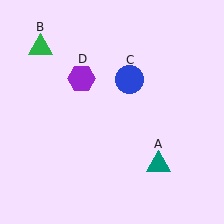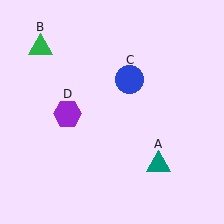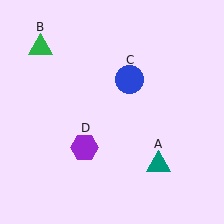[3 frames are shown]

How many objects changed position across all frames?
1 object changed position: purple hexagon (object D).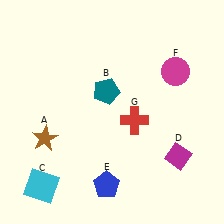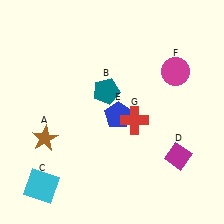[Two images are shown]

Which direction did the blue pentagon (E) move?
The blue pentagon (E) moved up.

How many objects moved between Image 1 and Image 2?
1 object moved between the two images.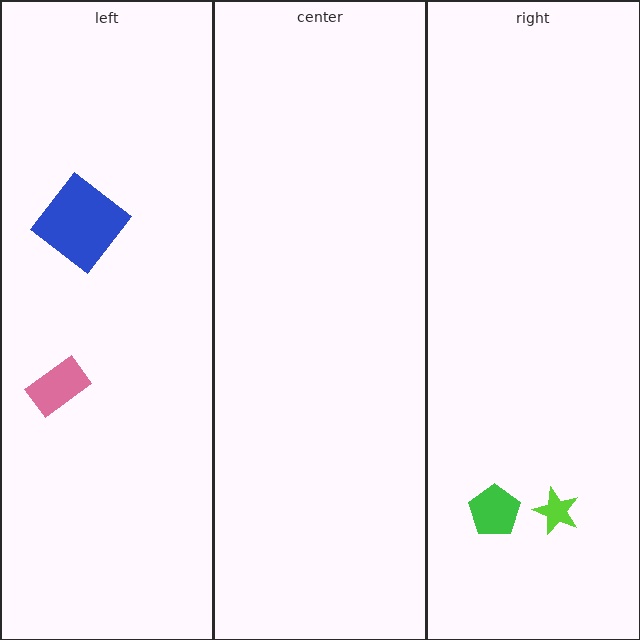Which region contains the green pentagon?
The right region.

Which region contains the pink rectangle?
The left region.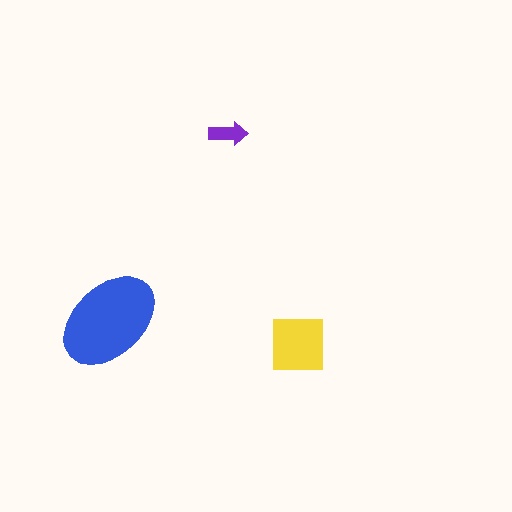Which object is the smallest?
The purple arrow.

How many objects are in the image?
There are 3 objects in the image.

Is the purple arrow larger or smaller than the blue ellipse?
Smaller.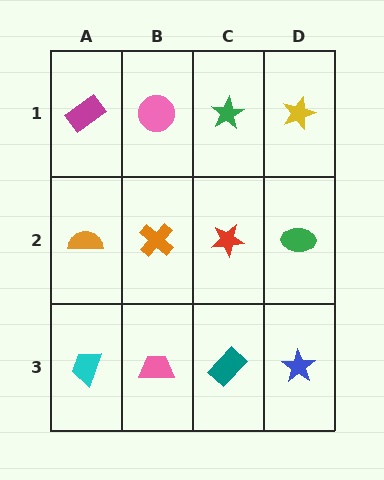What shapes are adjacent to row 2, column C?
A green star (row 1, column C), a teal rectangle (row 3, column C), an orange cross (row 2, column B), a green ellipse (row 2, column D).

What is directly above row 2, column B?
A pink circle.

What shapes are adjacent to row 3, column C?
A red star (row 2, column C), a pink trapezoid (row 3, column B), a blue star (row 3, column D).